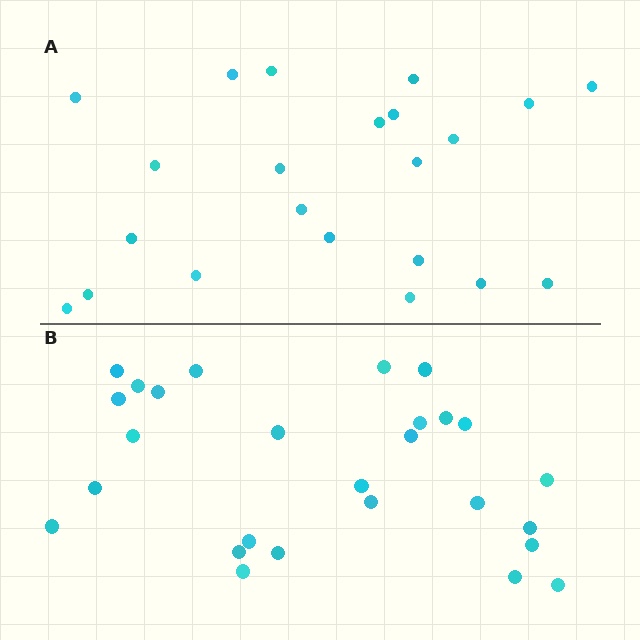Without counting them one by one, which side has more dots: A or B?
Region B (the bottom region) has more dots.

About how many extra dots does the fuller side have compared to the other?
Region B has about 5 more dots than region A.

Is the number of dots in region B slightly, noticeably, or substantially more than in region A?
Region B has only slightly more — the two regions are fairly close. The ratio is roughly 1.2 to 1.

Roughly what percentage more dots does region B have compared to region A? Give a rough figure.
About 25% more.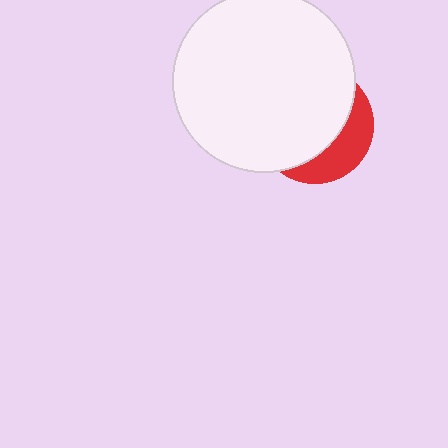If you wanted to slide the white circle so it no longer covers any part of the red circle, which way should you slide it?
Slide it toward the upper-left — that is the most direct way to separate the two shapes.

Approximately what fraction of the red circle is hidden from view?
Roughly 69% of the red circle is hidden behind the white circle.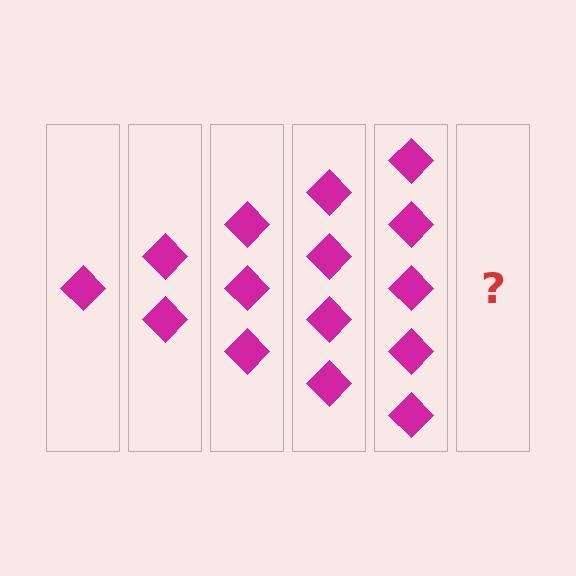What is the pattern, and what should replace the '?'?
The pattern is that each step adds one more diamond. The '?' should be 6 diamonds.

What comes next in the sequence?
The next element should be 6 diamonds.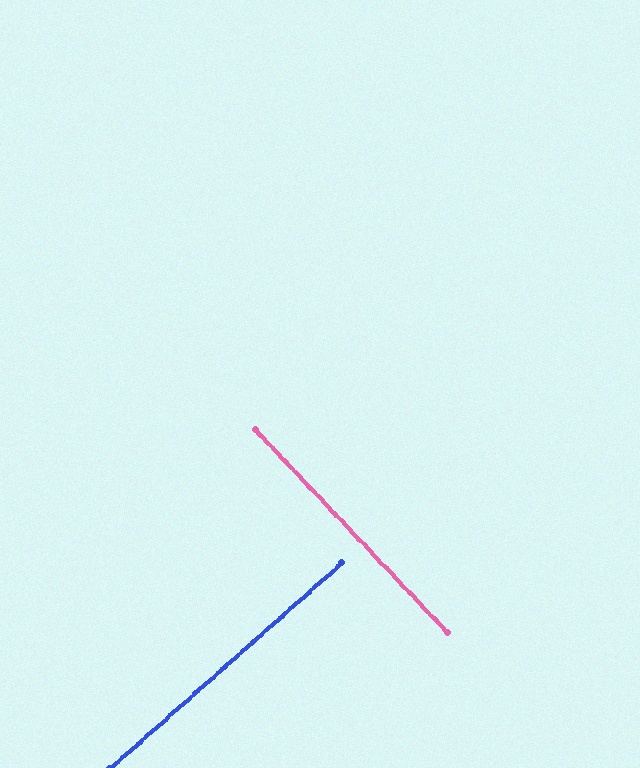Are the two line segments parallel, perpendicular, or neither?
Perpendicular — they meet at approximately 88°.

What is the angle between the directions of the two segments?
Approximately 88 degrees.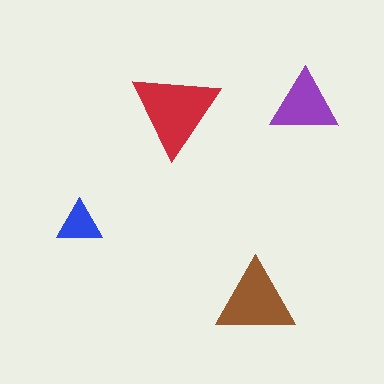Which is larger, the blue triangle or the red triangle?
The red one.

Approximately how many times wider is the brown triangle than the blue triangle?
About 1.5 times wider.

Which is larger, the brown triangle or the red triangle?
The red one.